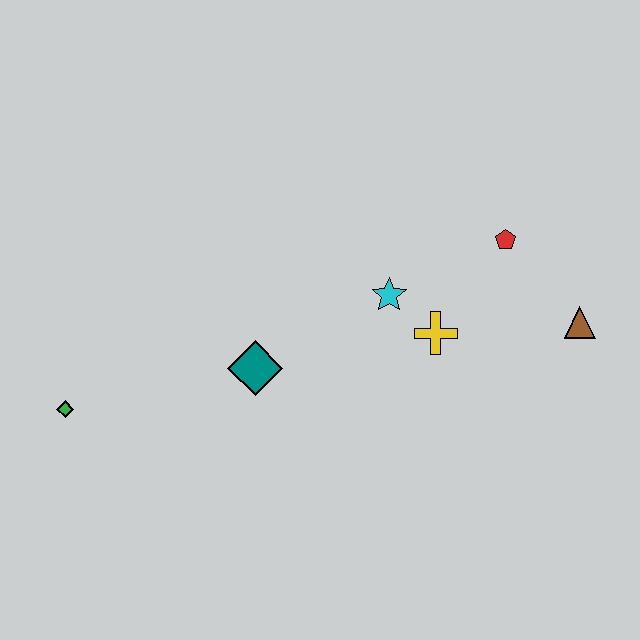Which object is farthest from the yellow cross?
The green diamond is farthest from the yellow cross.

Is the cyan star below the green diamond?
No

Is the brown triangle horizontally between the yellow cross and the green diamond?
No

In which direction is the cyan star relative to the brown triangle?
The cyan star is to the left of the brown triangle.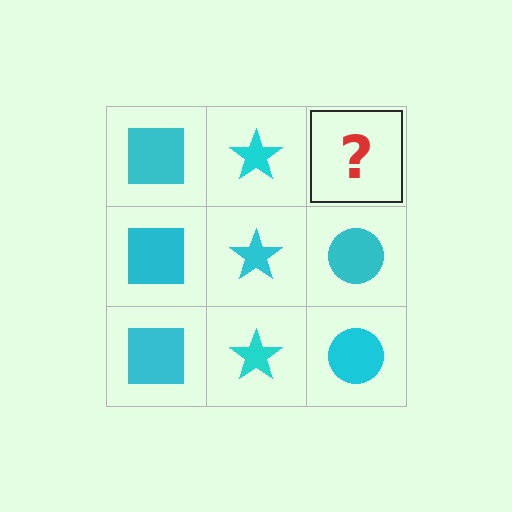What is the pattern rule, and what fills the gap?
The rule is that each column has a consistent shape. The gap should be filled with a cyan circle.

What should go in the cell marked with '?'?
The missing cell should contain a cyan circle.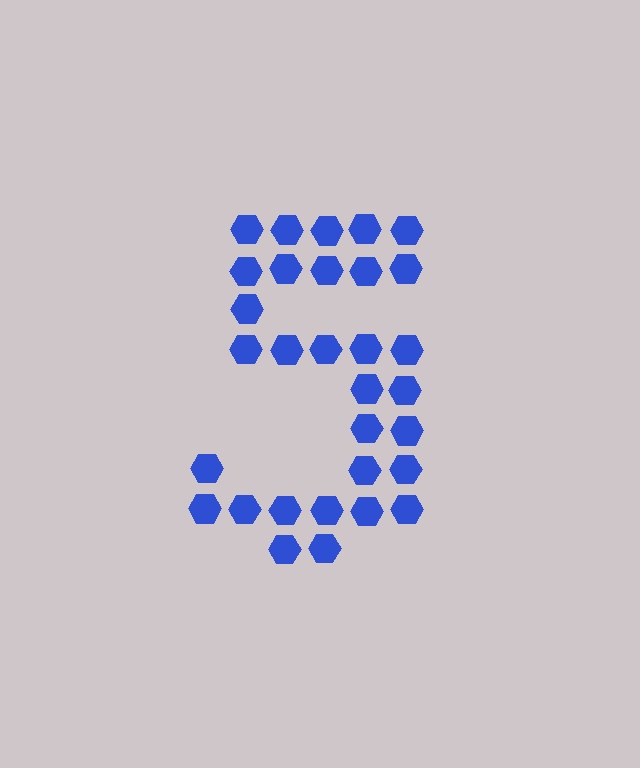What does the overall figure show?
The overall figure shows the digit 5.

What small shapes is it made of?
It is made of small hexagons.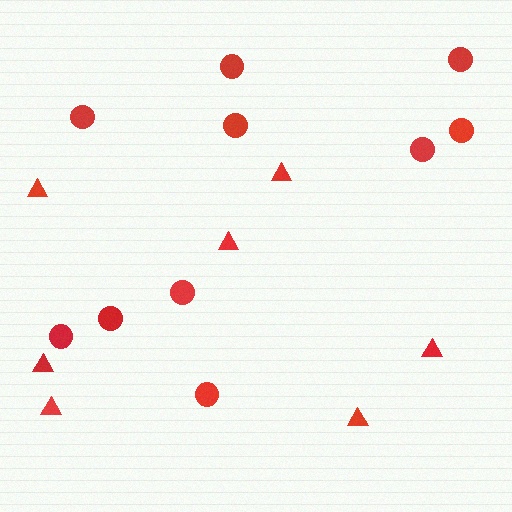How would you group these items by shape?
There are 2 groups: one group of circles (10) and one group of triangles (7).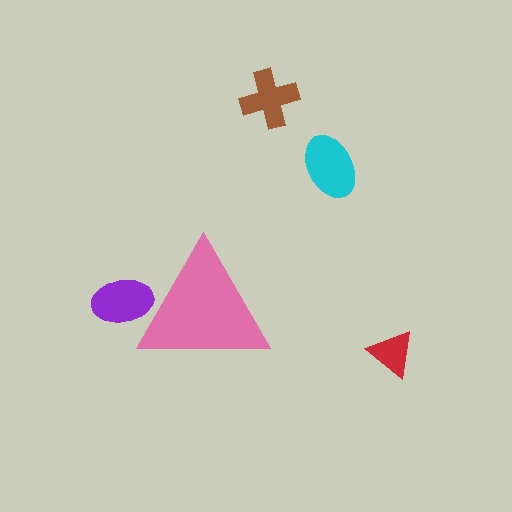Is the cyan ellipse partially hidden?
No, the cyan ellipse is fully visible.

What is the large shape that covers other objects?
A pink triangle.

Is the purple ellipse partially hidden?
Yes, the purple ellipse is partially hidden behind the pink triangle.